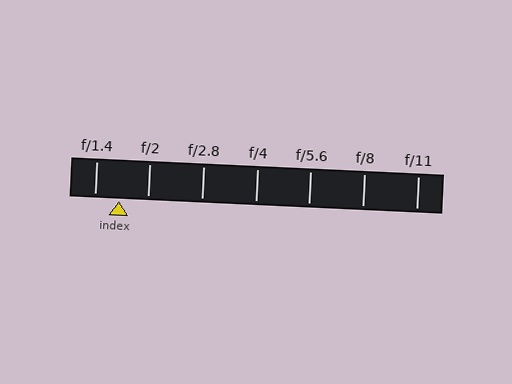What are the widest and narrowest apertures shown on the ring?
The widest aperture shown is f/1.4 and the narrowest is f/11.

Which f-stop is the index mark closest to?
The index mark is closest to f/1.4.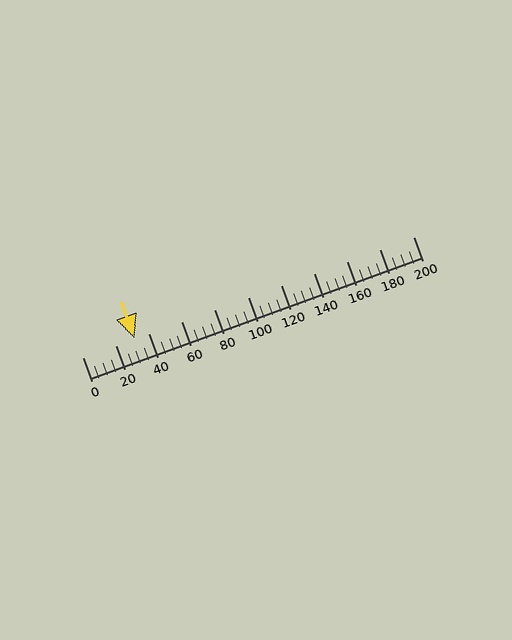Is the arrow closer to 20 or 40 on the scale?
The arrow is closer to 40.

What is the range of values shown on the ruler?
The ruler shows values from 0 to 200.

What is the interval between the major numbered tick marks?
The major tick marks are spaced 20 units apart.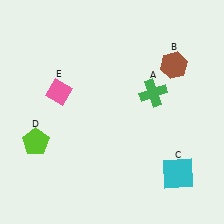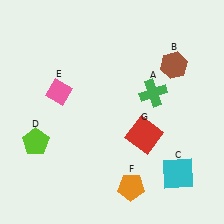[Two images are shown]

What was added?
An orange pentagon (F), a red square (G) were added in Image 2.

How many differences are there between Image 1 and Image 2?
There are 2 differences between the two images.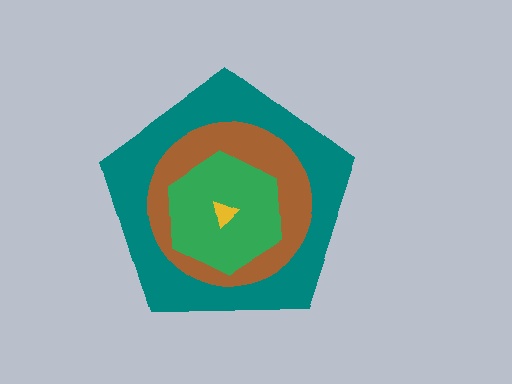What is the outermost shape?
The teal pentagon.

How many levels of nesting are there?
4.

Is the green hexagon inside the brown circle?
Yes.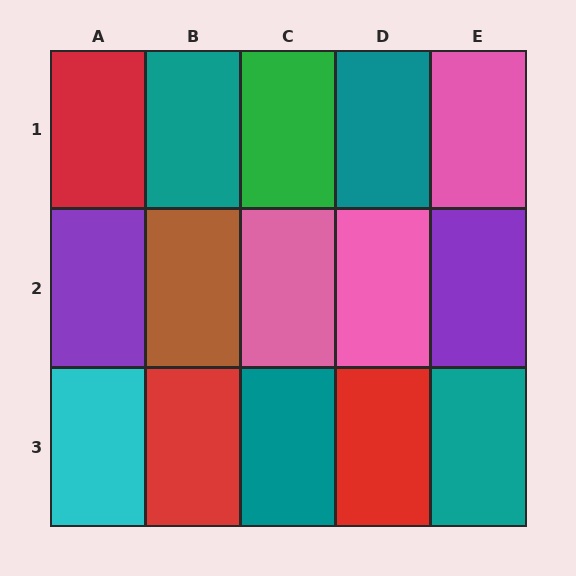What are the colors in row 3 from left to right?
Cyan, red, teal, red, teal.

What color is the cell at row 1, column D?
Teal.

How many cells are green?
1 cell is green.